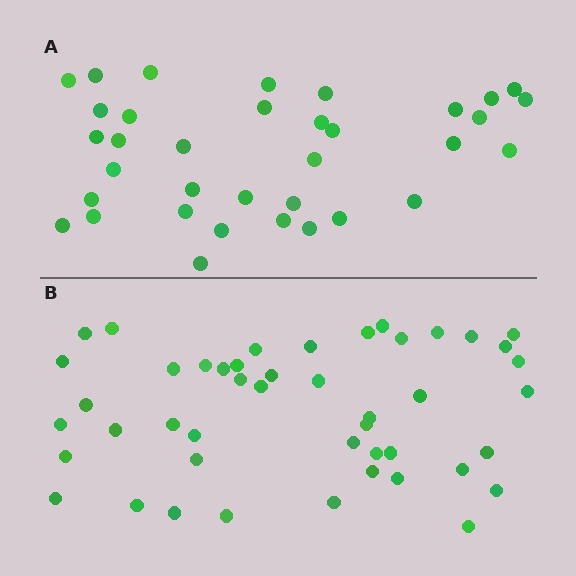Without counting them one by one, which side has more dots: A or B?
Region B (the bottom region) has more dots.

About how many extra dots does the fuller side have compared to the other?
Region B has roughly 12 or so more dots than region A.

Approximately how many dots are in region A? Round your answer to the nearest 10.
About 40 dots. (The exact count is 35, which rounds to 40.)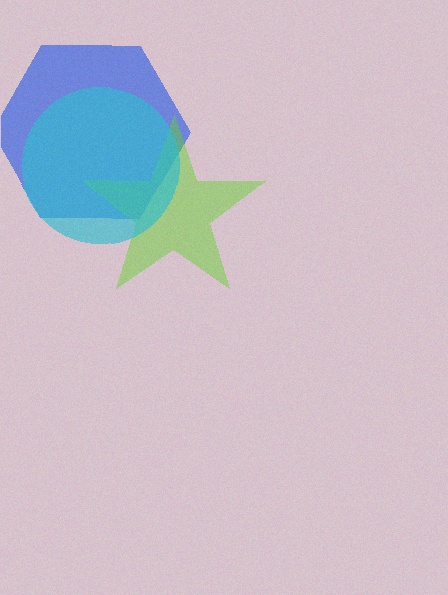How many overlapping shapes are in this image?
There are 3 overlapping shapes in the image.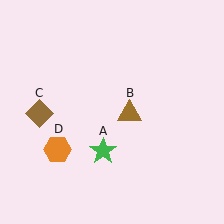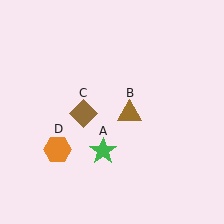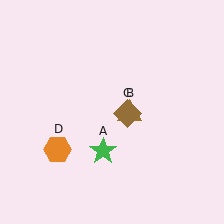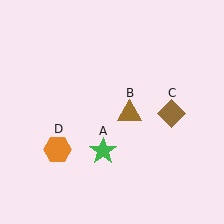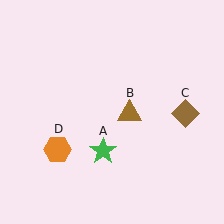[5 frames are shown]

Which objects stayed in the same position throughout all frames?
Green star (object A) and brown triangle (object B) and orange hexagon (object D) remained stationary.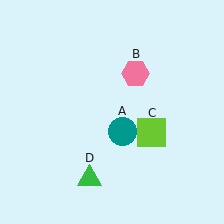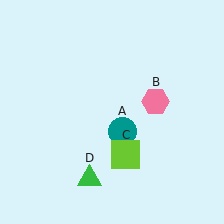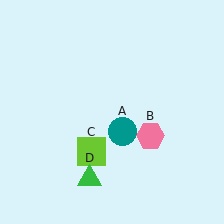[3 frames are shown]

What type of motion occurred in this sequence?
The pink hexagon (object B), lime square (object C) rotated clockwise around the center of the scene.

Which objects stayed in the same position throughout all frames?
Teal circle (object A) and green triangle (object D) remained stationary.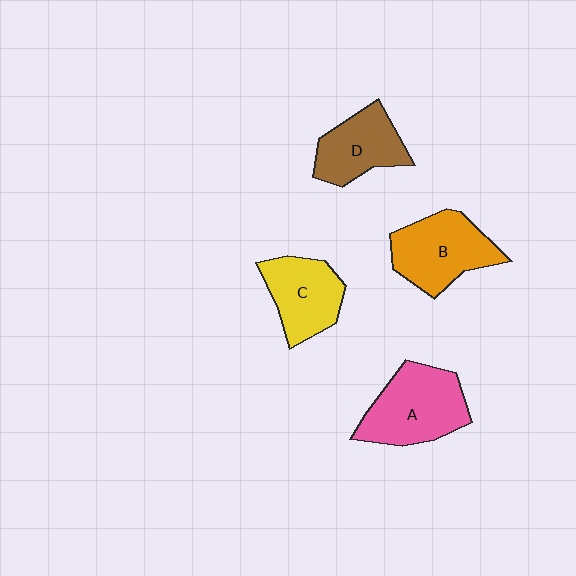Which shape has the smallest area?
Shape D (brown).